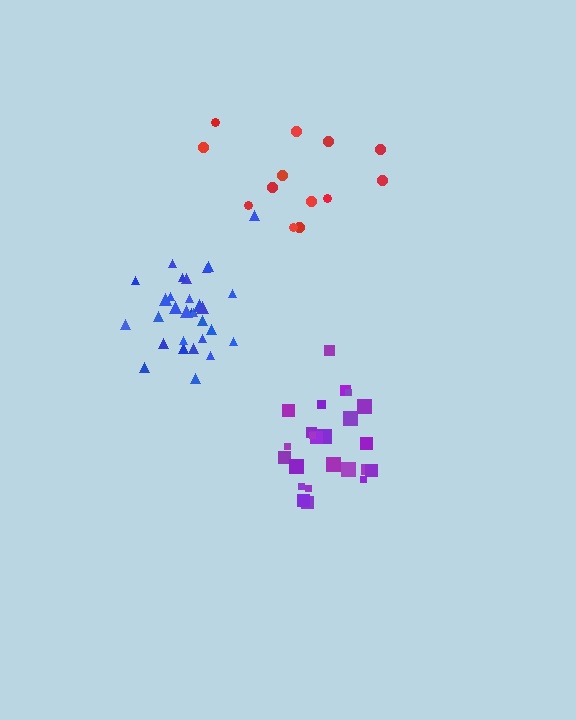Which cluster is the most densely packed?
Blue.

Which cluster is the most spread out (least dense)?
Red.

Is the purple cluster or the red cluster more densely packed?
Purple.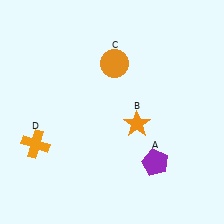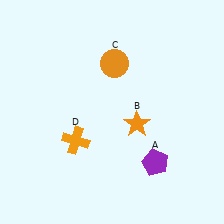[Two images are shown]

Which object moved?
The orange cross (D) moved right.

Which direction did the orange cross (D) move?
The orange cross (D) moved right.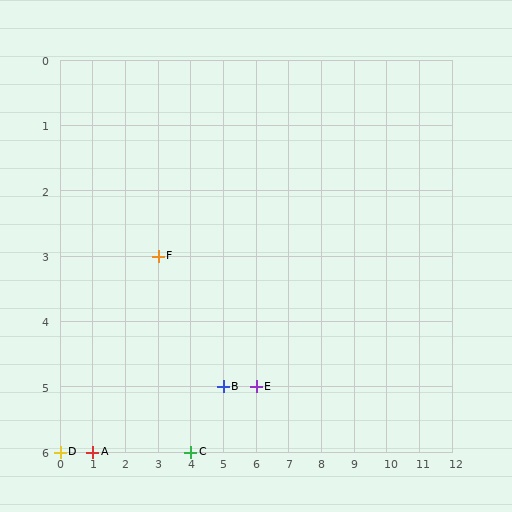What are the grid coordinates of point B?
Point B is at grid coordinates (5, 5).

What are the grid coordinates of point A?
Point A is at grid coordinates (1, 6).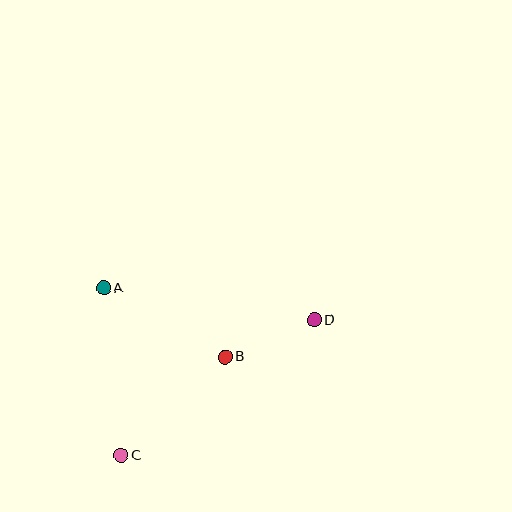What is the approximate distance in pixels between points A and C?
The distance between A and C is approximately 168 pixels.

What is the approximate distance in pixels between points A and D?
The distance between A and D is approximately 213 pixels.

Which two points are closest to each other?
Points B and D are closest to each other.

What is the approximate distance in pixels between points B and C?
The distance between B and C is approximately 143 pixels.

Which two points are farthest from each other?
Points C and D are farthest from each other.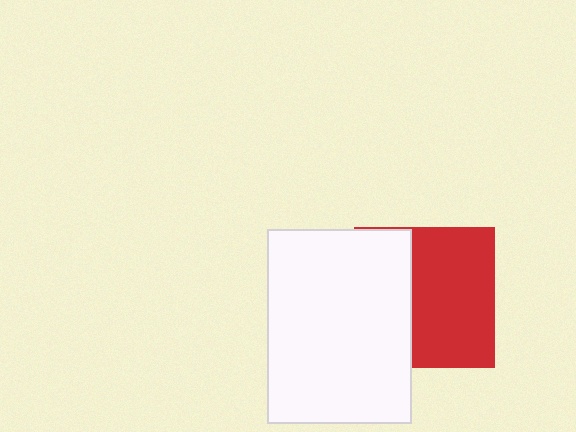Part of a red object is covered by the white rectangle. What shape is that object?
It is a square.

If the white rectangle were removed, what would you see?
You would see the complete red square.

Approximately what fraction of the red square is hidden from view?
Roughly 40% of the red square is hidden behind the white rectangle.